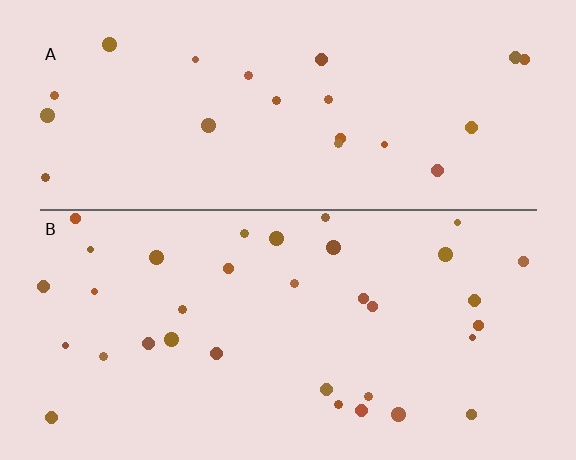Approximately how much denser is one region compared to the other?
Approximately 1.4× — region B over region A.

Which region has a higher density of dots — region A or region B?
B (the bottom).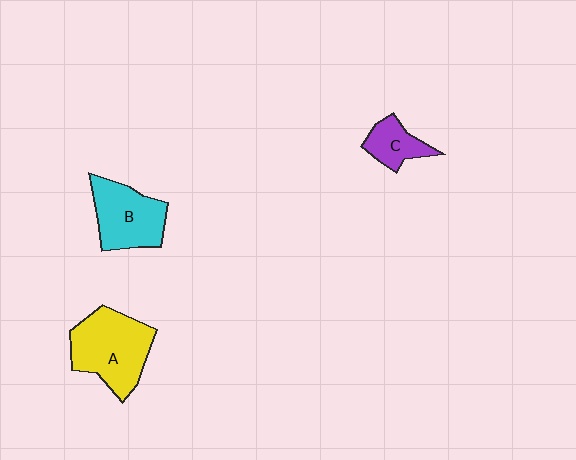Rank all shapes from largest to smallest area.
From largest to smallest: A (yellow), B (cyan), C (purple).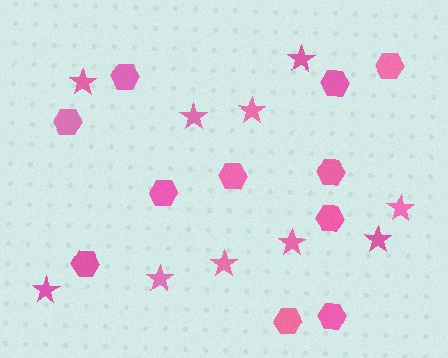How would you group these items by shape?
There are 2 groups: one group of hexagons (11) and one group of stars (10).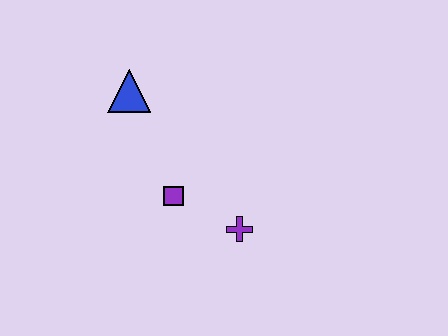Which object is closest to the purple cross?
The purple square is closest to the purple cross.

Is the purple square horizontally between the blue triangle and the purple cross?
Yes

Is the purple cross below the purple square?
Yes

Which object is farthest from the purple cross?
The blue triangle is farthest from the purple cross.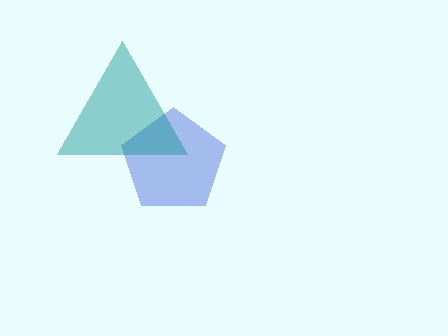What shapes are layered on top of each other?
The layered shapes are: a blue pentagon, a teal triangle.